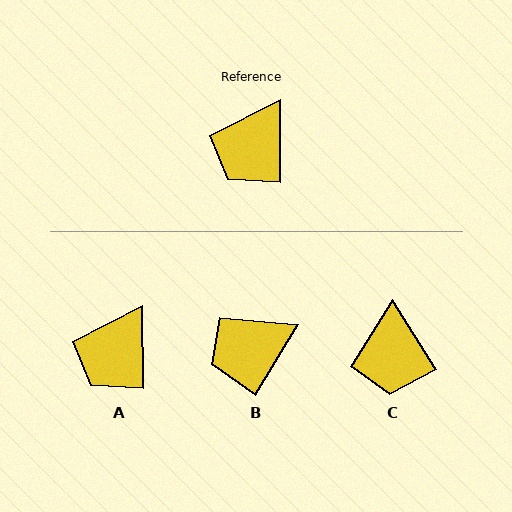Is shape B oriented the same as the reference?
No, it is off by about 31 degrees.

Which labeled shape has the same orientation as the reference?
A.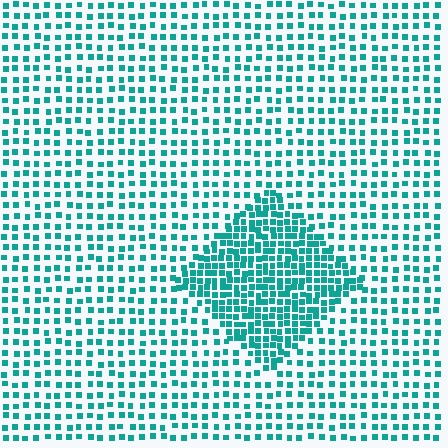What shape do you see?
I see a diamond.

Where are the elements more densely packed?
The elements are more densely packed inside the diamond boundary.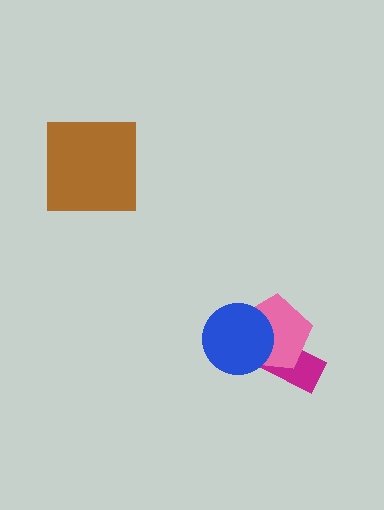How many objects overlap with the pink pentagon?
2 objects overlap with the pink pentagon.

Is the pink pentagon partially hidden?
Yes, it is partially covered by another shape.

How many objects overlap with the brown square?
0 objects overlap with the brown square.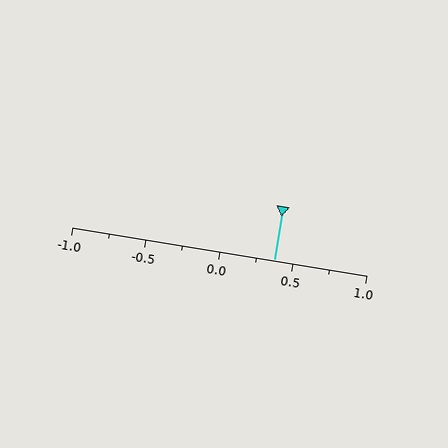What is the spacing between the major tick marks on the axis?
The major ticks are spaced 0.5 apart.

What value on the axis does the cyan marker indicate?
The marker indicates approximately 0.38.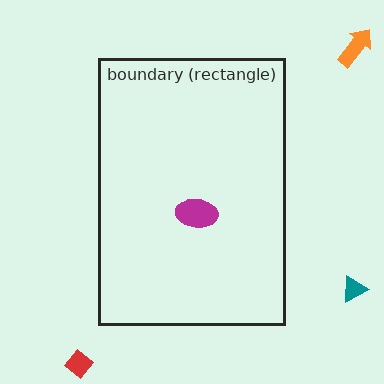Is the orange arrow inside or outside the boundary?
Outside.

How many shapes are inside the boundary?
1 inside, 3 outside.